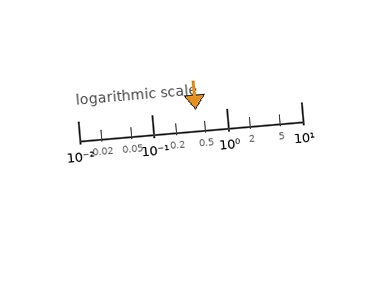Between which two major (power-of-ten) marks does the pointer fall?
The pointer is between 0.1 and 1.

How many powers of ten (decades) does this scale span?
The scale spans 3 decades, from 0.01 to 10.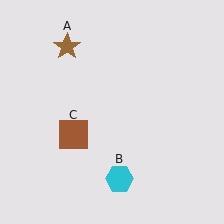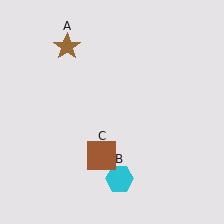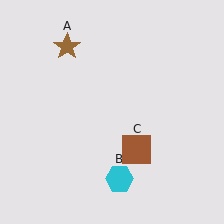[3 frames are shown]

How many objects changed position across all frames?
1 object changed position: brown square (object C).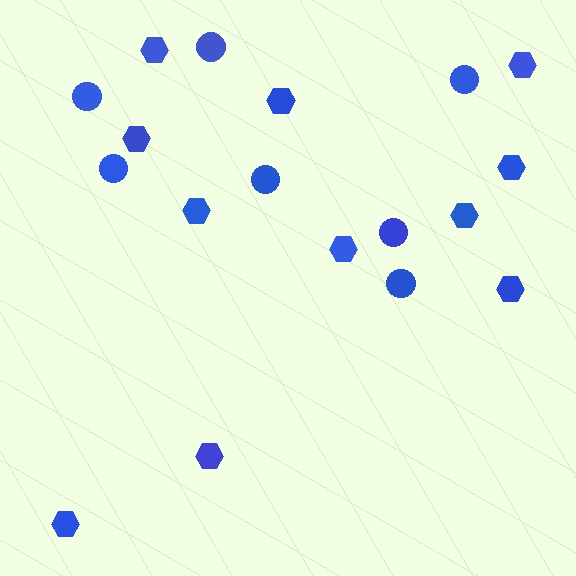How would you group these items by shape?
There are 2 groups: one group of hexagons (11) and one group of circles (7).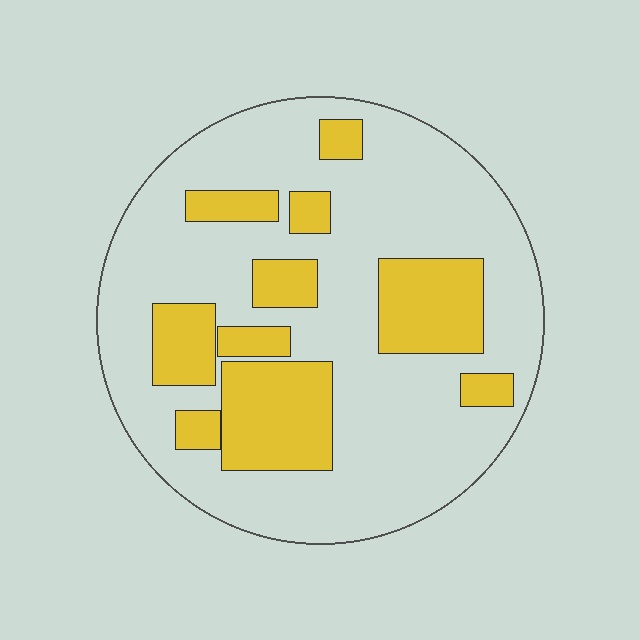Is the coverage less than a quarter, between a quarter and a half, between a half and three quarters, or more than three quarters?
Between a quarter and a half.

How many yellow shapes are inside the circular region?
10.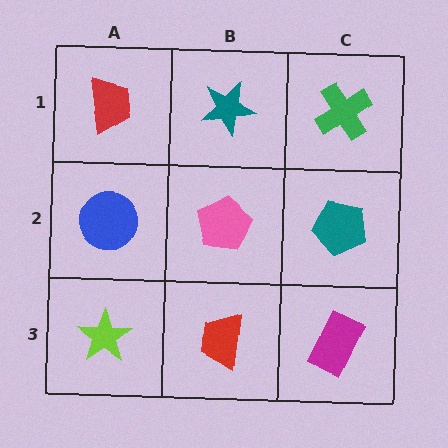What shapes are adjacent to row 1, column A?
A blue circle (row 2, column A), a teal star (row 1, column B).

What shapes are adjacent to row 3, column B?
A pink pentagon (row 2, column B), a lime star (row 3, column A), a magenta rectangle (row 3, column C).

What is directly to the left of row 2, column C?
A pink pentagon.